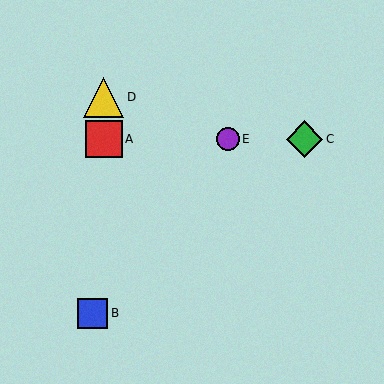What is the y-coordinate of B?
Object B is at y≈313.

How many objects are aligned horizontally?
3 objects (A, C, E) are aligned horizontally.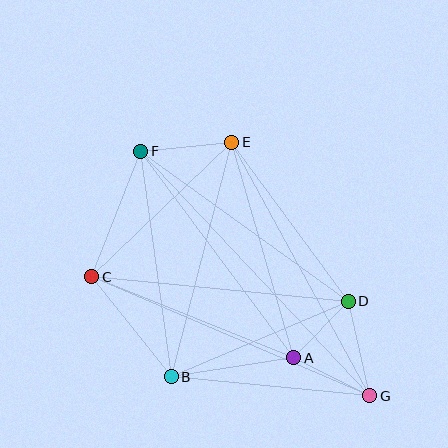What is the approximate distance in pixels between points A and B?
The distance between A and B is approximately 124 pixels.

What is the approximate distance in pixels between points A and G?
The distance between A and G is approximately 85 pixels.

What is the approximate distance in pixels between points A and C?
The distance between A and C is approximately 218 pixels.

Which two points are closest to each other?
Points A and D are closest to each other.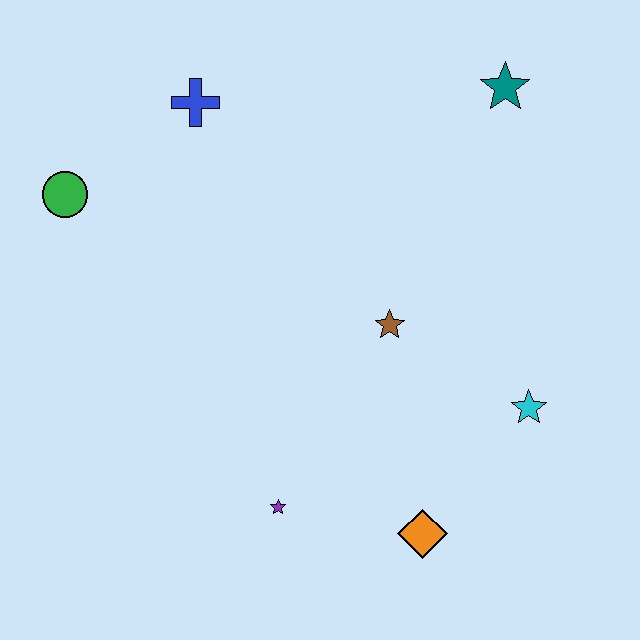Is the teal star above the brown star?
Yes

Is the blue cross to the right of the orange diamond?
No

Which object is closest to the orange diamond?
The purple star is closest to the orange diamond.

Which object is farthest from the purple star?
The teal star is farthest from the purple star.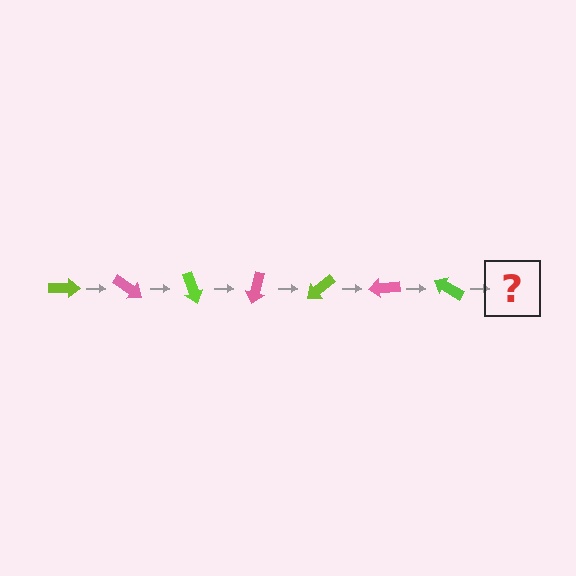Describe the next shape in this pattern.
It should be a pink arrow, rotated 245 degrees from the start.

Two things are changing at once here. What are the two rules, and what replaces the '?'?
The two rules are that it rotates 35 degrees each step and the color cycles through lime and pink. The '?' should be a pink arrow, rotated 245 degrees from the start.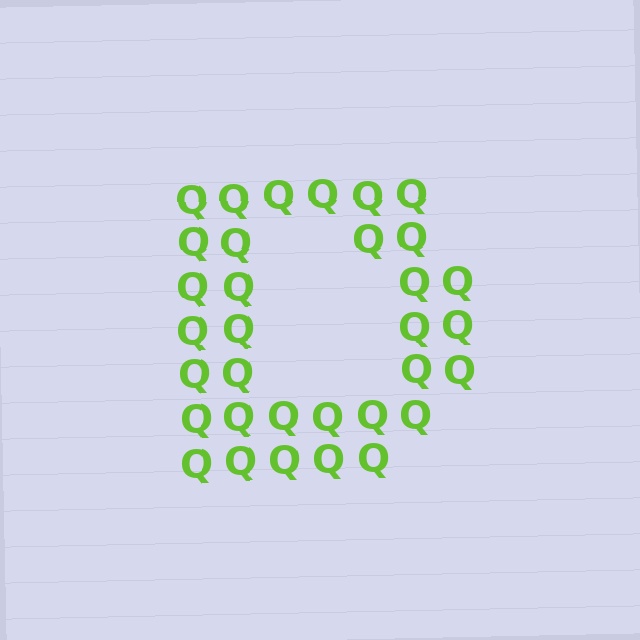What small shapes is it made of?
It is made of small letter Q's.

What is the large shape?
The large shape is the letter D.